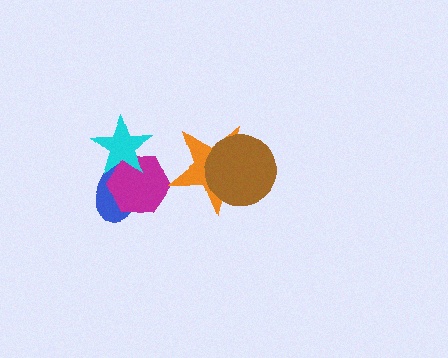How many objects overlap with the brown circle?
1 object overlaps with the brown circle.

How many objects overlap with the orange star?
1 object overlaps with the orange star.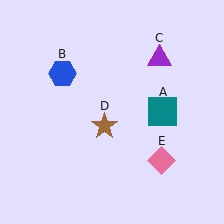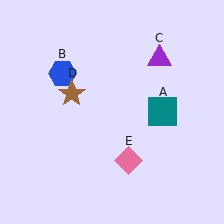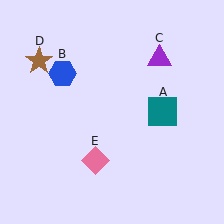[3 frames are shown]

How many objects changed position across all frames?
2 objects changed position: brown star (object D), pink diamond (object E).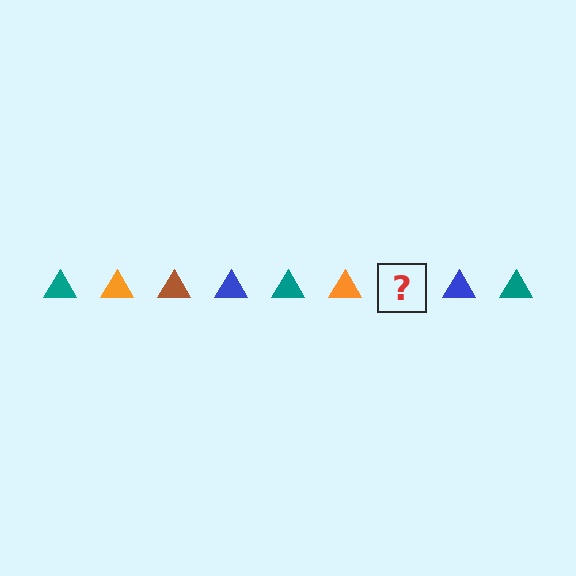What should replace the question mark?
The question mark should be replaced with a brown triangle.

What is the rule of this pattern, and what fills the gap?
The rule is that the pattern cycles through teal, orange, brown, blue triangles. The gap should be filled with a brown triangle.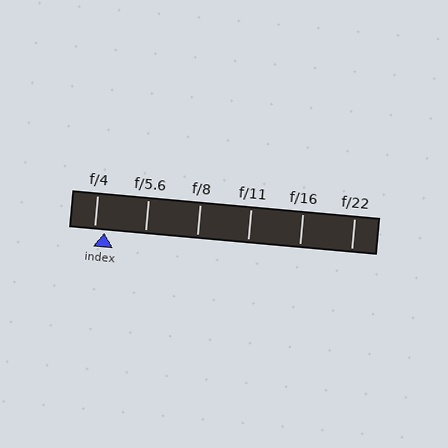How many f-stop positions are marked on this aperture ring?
There are 6 f-stop positions marked.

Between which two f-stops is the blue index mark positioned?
The index mark is between f/4 and f/5.6.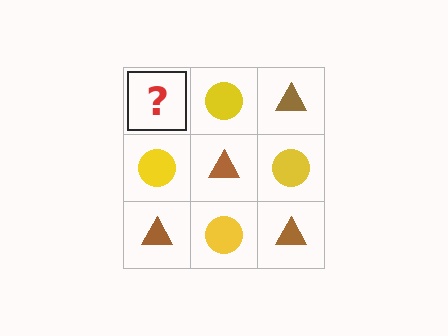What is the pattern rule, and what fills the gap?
The rule is that it alternates brown triangle and yellow circle in a checkerboard pattern. The gap should be filled with a brown triangle.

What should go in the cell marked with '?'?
The missing cell should contain a brown triangle.